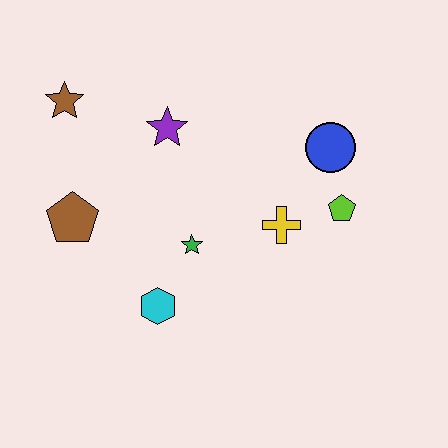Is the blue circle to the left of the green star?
No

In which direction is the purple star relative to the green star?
The purple star is above the green star.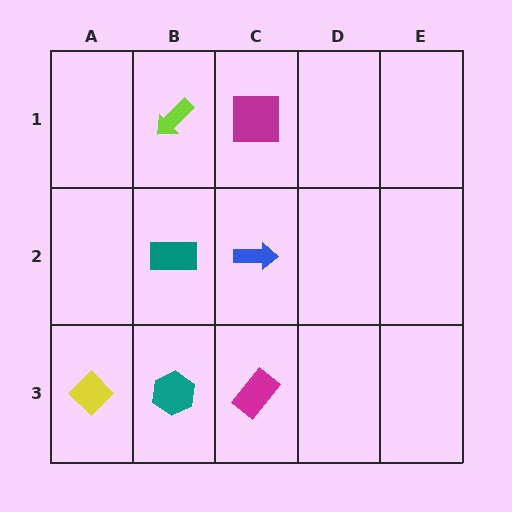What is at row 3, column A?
A yellow diamond.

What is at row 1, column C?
A magenta square.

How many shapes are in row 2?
2 shapes.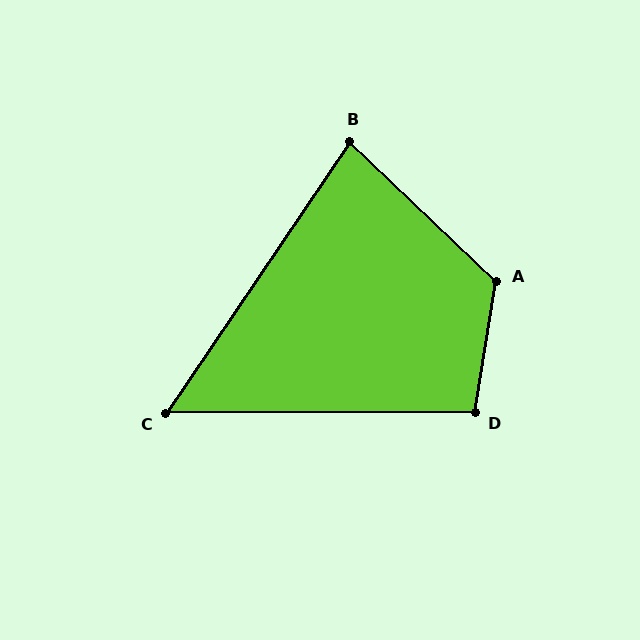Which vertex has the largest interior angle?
A, at approximately 124 degrees.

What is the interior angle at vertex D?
Approximately 99 degrees (obtuse).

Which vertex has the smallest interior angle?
C, at approximately 56 degrees.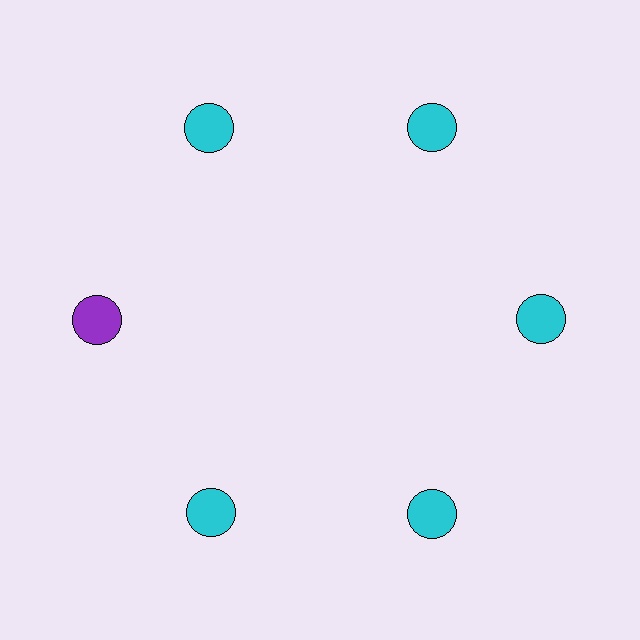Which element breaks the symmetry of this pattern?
The purple circle at roughly the 9 o'clock position breaks the symmetry. All other shapes are cyan circles.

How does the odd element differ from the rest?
It has a different color: purple instead of cyan.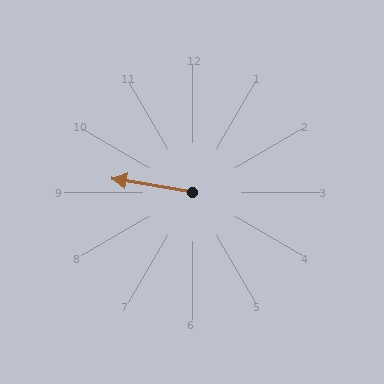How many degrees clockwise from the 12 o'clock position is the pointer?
Approximately 280 degrees.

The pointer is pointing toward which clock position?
Roughly 9 o'clock.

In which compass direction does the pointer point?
West.